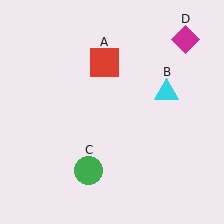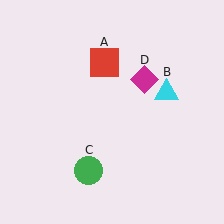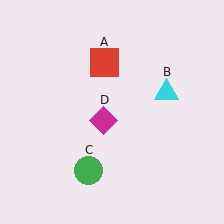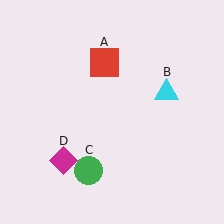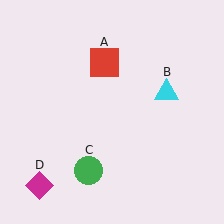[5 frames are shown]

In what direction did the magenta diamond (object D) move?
The magenta diamond (object D) moved down and to the left.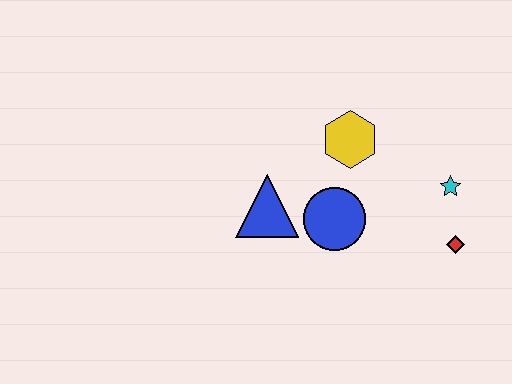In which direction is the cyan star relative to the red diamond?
The cyan star is above the red diamond.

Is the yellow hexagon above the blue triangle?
Yes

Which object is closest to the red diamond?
The cyan star is closest to the red diamond.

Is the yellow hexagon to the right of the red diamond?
No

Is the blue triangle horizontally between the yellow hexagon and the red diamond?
No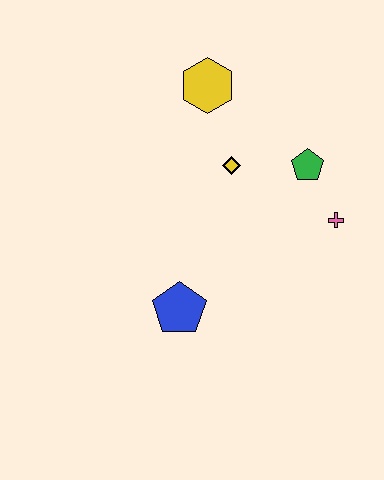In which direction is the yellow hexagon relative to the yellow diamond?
The yellow hexagon is above the yellow diamond.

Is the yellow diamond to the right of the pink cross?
No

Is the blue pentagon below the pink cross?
Yes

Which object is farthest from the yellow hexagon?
The blue pentagon is farthest from the yellow hexagon.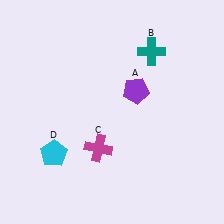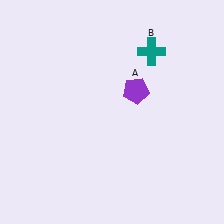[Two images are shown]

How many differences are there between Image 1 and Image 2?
There are 2 differences between the two images.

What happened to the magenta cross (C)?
The magenta cross (C) was removed in Image 2. It was in the bottom-left area of Image 1.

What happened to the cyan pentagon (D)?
The cyan pentagon (D) was removed in Image 2. It was in the bottom-left area of Image 1.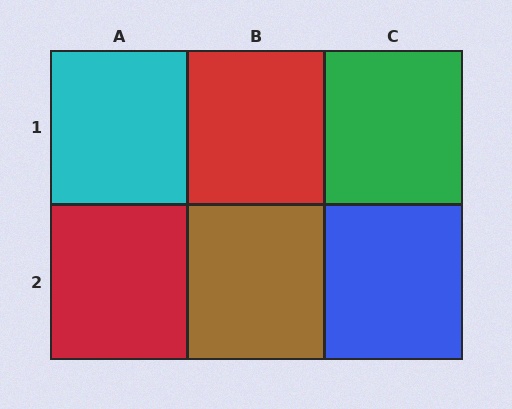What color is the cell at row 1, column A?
Cyan.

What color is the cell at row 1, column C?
Green.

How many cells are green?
1 cell is green.